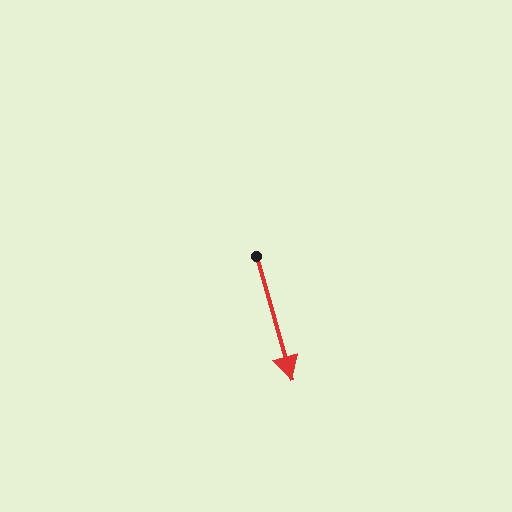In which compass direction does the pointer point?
South.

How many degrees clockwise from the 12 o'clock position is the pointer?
Approximately 164 degrees.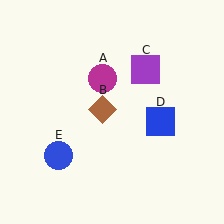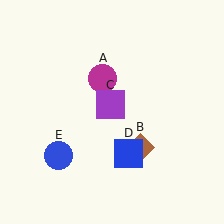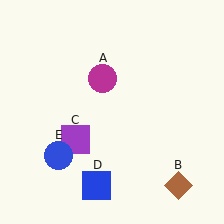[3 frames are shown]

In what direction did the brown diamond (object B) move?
The brown diamond (object B) moved down and to the right.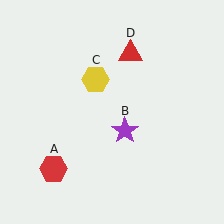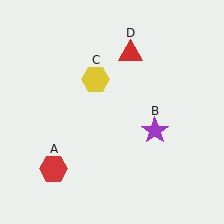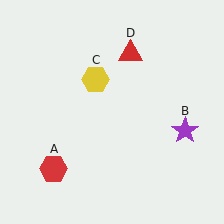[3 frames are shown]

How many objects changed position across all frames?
1 object changed position: purple star (object B).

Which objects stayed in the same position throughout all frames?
Red hexagon (object A) and yellow hexagon (object C) and red triangle (object D) remained stationary.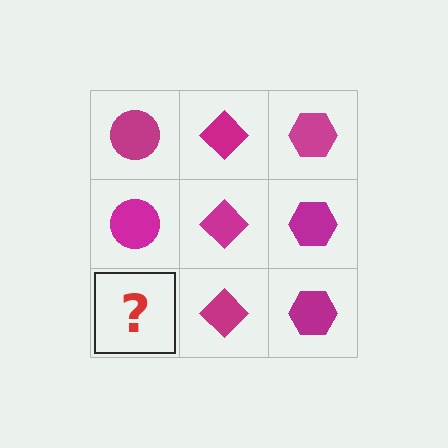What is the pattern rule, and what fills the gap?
The rule is that each column has a consistent shape. The gap should be filled with a magenta circle.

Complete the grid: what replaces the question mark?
The question mark should be replaced with a magenta circle.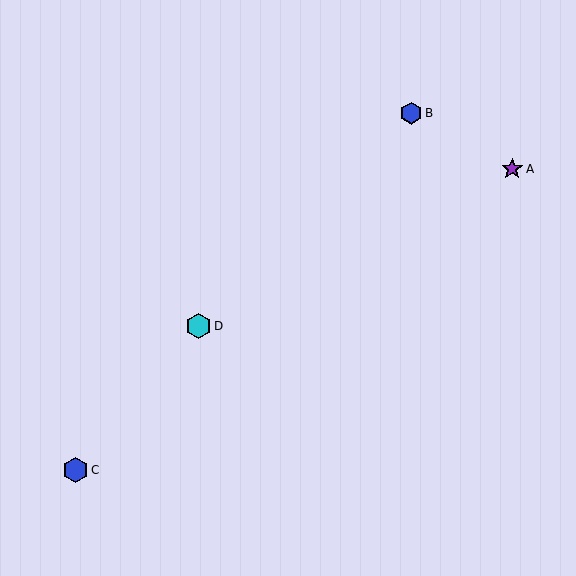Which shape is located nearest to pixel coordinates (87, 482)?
The blue hexagon (labeled C) at (75, 470) is nearest to that location.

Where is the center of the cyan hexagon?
The center of the cyan hexagon is at (198, 326).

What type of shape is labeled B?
Shape B is a blue hexagon.